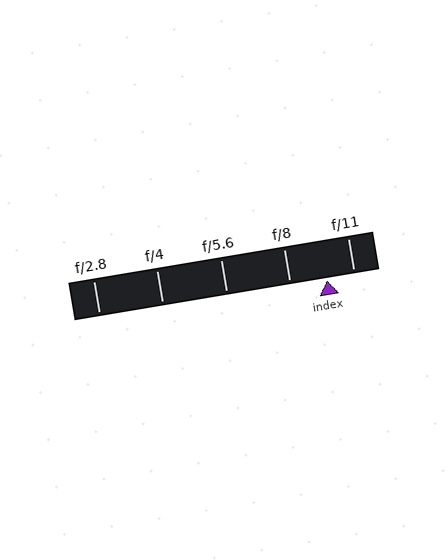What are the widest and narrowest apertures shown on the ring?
The widest aperture shown is f/2.8 and the narrowest is f/11.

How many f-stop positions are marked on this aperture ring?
There are 5 f-stop positions marked.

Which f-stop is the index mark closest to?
The index mark is closest to f/11.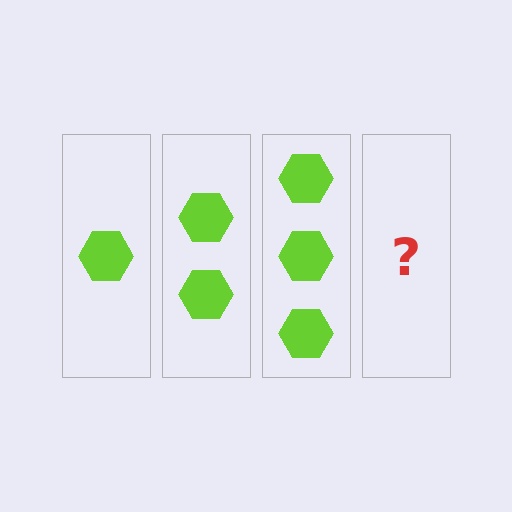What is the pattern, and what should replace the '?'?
The pattern is that each step adds one more hexagon. The '?' should be 4 hexagons.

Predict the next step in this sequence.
The next step is 4 hexagons.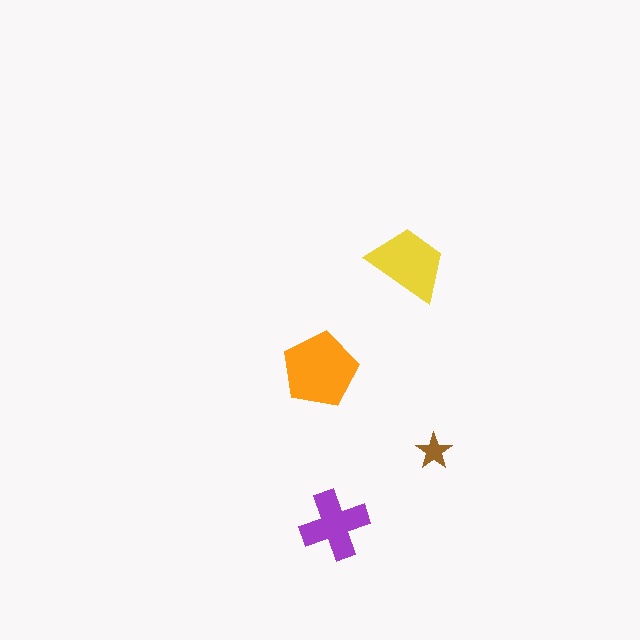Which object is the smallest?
The brown star.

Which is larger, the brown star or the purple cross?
The purple cross.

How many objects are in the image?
There are 4 objects in the image.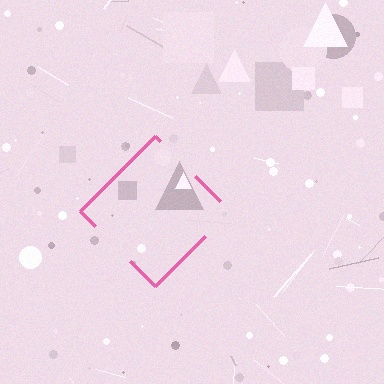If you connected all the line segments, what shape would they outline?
They would outline a diamond.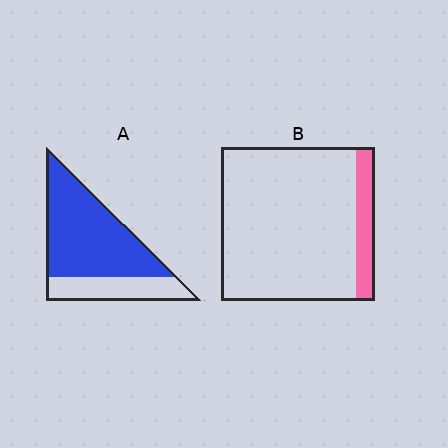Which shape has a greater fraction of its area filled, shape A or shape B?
Shape A.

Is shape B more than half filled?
No.